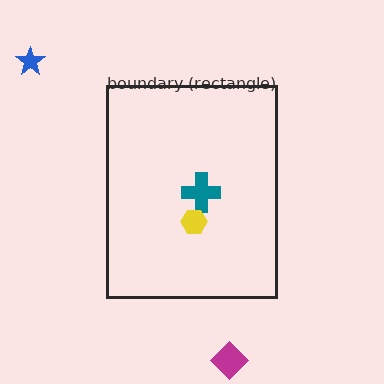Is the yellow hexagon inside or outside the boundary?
Inside.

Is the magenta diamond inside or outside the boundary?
Outside.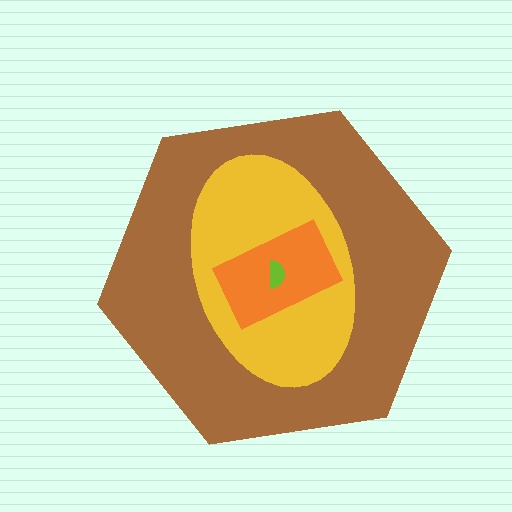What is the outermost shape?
The brown hexagon.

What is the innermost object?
The lime semicircle.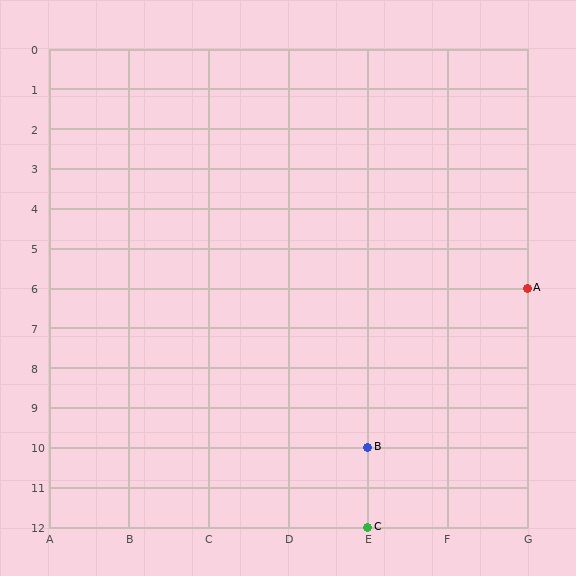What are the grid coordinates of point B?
Point B is at grid coordinates (E, 10).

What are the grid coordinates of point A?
Point A is at grid coordinates (G, 6).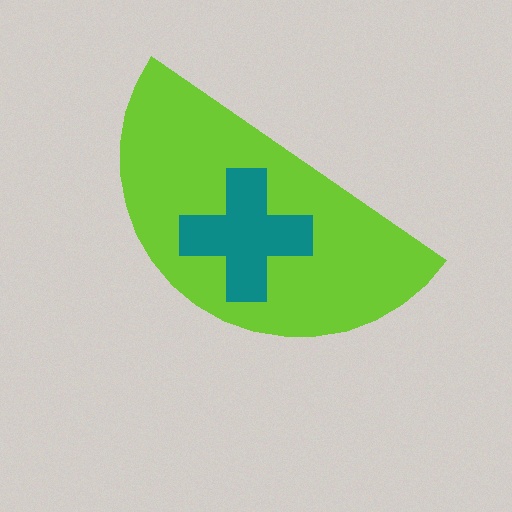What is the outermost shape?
The lime semicircle.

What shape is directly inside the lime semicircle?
The teal cross.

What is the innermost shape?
The teal cross.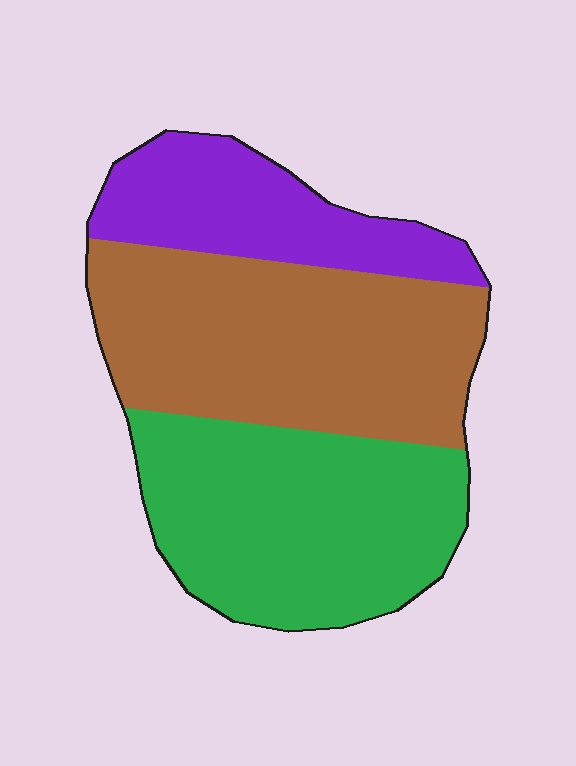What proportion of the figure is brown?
Brown takes up about two fifths (2/5) of the figure.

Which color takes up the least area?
Purple, at roughly 20%.